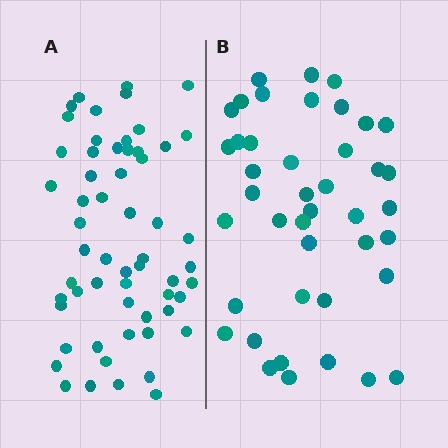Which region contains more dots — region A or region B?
Region A (the left region) has more dots.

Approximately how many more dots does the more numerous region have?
Region A has approximately 15 more dots than region B.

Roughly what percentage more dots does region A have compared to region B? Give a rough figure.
About 40% more.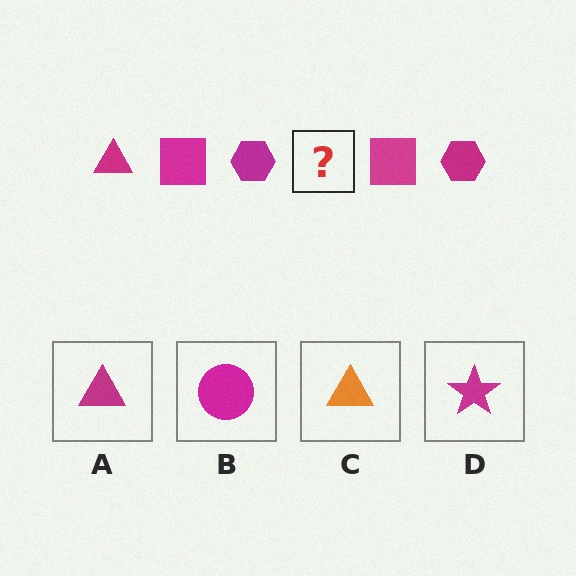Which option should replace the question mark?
Option A.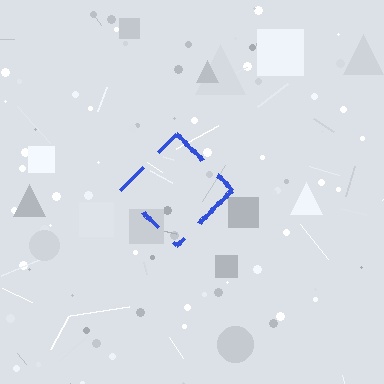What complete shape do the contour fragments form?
The contour fragments form a diamond.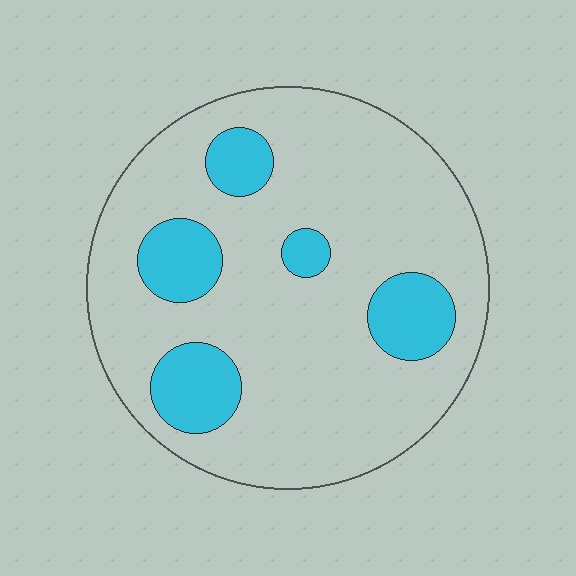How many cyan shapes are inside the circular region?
5.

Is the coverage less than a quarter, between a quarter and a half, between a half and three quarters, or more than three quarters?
Less than a quarter.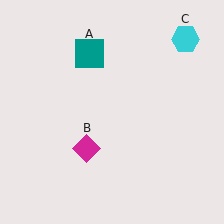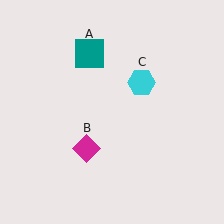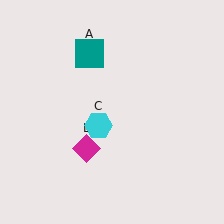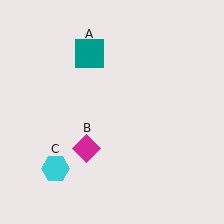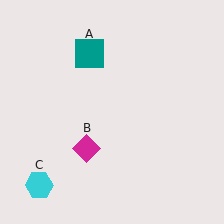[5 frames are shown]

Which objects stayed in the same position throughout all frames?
Teal square (object A) and magenta diamond (object B) remained stationary.